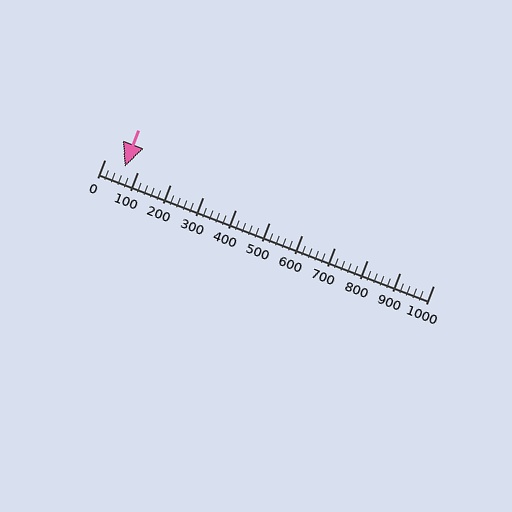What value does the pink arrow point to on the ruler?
The pink arrow points to approximately 60.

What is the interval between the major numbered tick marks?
The major tick marks are spaced 100 units apart.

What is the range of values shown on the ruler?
The ruler shows values from 0 to 1000.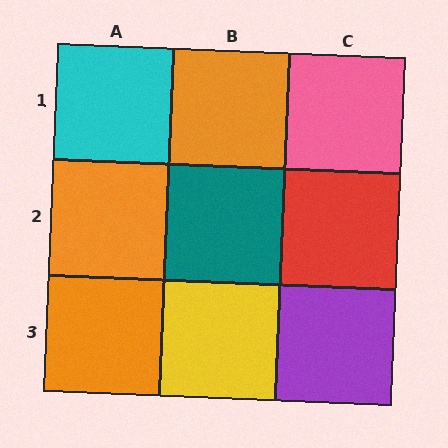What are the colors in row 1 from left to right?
Cyan, orange, pink.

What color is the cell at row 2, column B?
Teal.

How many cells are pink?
1 cell is pink.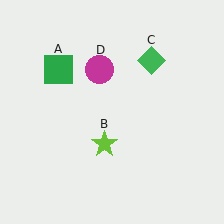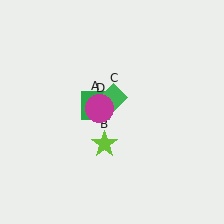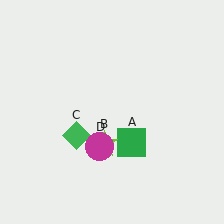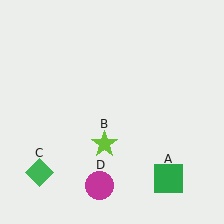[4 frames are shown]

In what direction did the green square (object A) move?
The green square (object A) moved down and to the right.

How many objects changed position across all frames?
3 objects changed position: green square (object A), green diamond (object C), magenta circle (object D).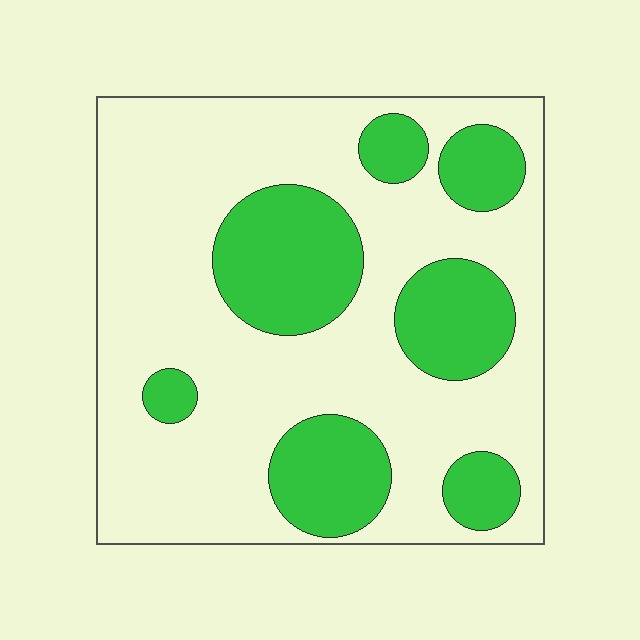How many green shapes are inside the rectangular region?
7.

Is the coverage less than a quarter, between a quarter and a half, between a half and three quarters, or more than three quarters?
Between a quarter and a half.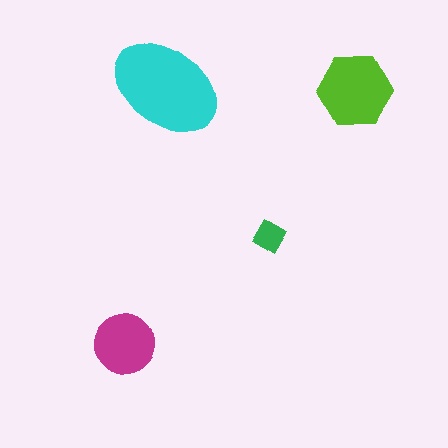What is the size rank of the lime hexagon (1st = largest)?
2nd.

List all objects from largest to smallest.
The cyan ellipse, the lime hexagon, the magenta circle, the green diamond.